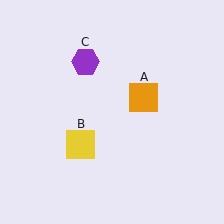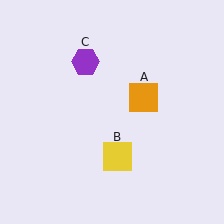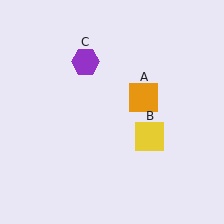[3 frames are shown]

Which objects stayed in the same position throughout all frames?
Orange square (object A) and purple hexagon (object C) remained stationary.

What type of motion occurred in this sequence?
The yellow square (object B) rotated counterclockwise around the center of the scene.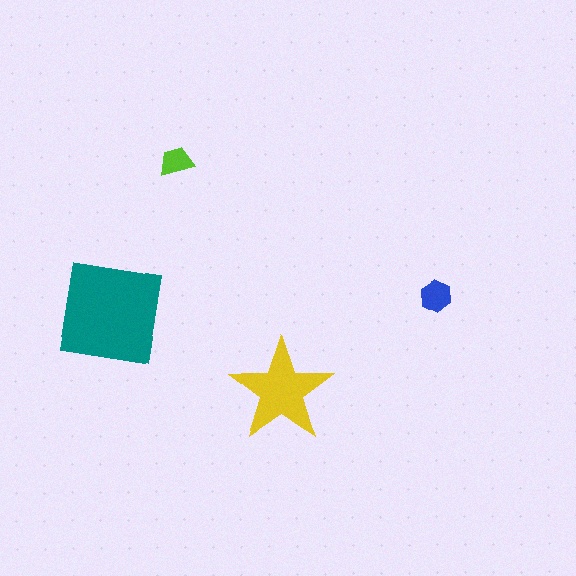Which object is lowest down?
The yellow star is bottommost.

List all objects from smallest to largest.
The lime trapezoid, the blue hexagon, the yellow star, the teal square.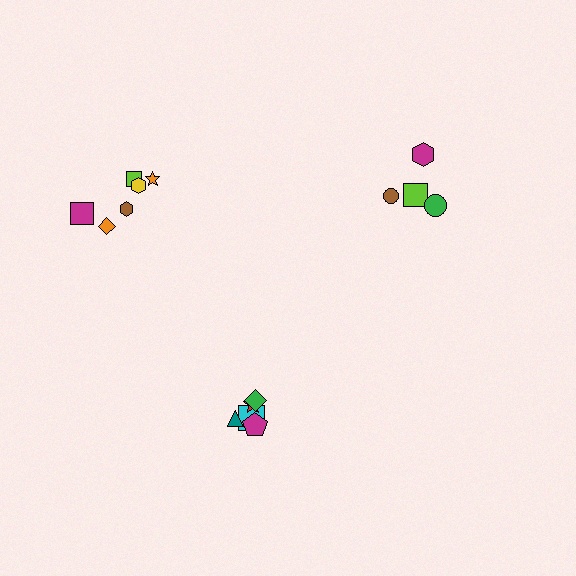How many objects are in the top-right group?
There are 4 objects.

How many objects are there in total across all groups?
There are 15 objects.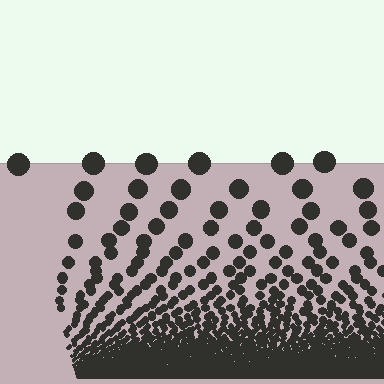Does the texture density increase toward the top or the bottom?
Density increases toward the bottom.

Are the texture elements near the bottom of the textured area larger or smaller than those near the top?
Smaller. The gradient is inverted — elements near the bottom are smaller and denser.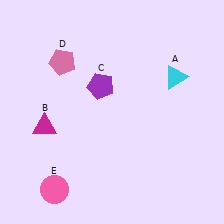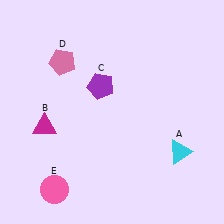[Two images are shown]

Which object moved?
The cyan triangle (A) moved down.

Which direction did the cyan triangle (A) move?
The cyan triangle (A) moved down.